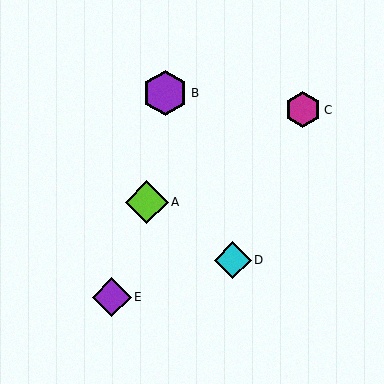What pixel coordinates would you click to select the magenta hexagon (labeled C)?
Click at (303, 110) to select the magenta hexagon C.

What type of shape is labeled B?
Shape B is a purple hexagon.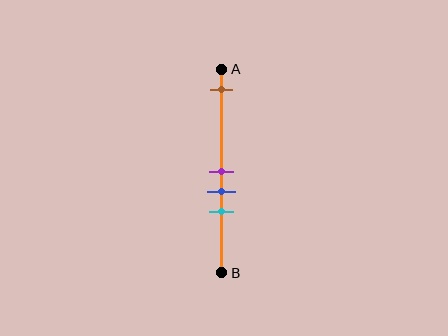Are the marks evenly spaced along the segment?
No, the marks are not evenly spaced.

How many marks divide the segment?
There are 4 marks dividing the segment.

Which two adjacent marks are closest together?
The purple and blue marks are the closest adjacent pair.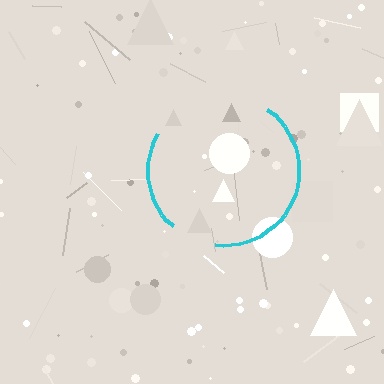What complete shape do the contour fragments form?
The contour fragments form a circle.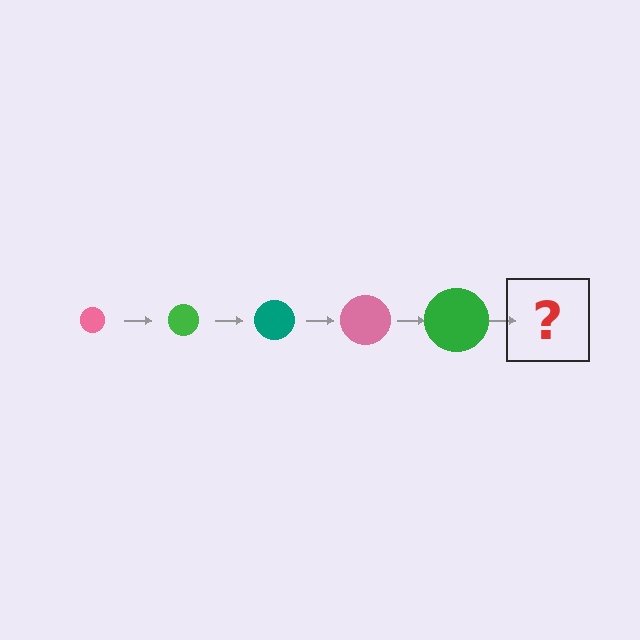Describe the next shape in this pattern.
It should be a teal circle, larger than the previous one.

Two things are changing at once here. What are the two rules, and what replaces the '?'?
The two rules are that the circle grows larger each step and the color cycles through pink, green, and teal. The '?' should be a teal circle, larger than the previous one.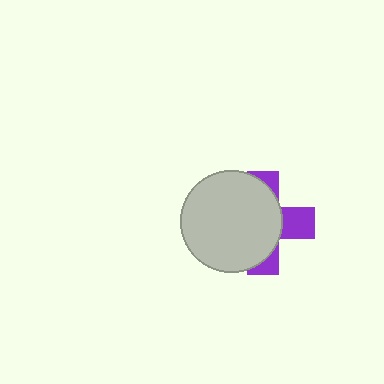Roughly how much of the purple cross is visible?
A small part of it is visible (roughly 35%).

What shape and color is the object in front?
The object in front is a light gray circle.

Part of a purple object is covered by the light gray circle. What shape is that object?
It is a cross.